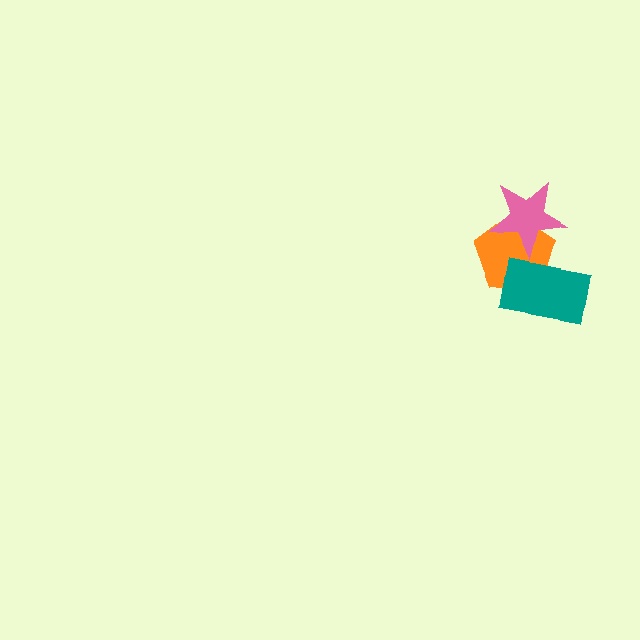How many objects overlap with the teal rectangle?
1 object overlaps with the teal rectangle.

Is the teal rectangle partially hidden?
No, no other shape covers it.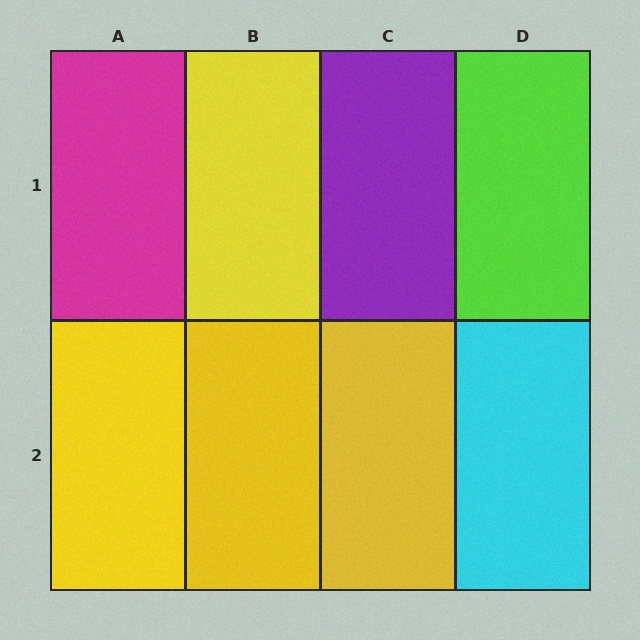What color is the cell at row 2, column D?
Cyan.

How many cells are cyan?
1 cell is cyan.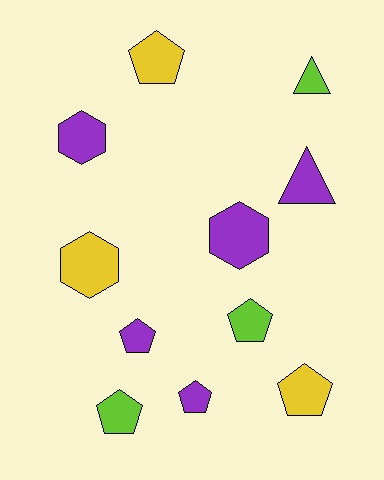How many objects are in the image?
There are 11 objects.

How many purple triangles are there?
There is 1 purple triangle.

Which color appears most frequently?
Purple, with 5 objects.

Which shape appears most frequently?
Pentagon, with 6 objects.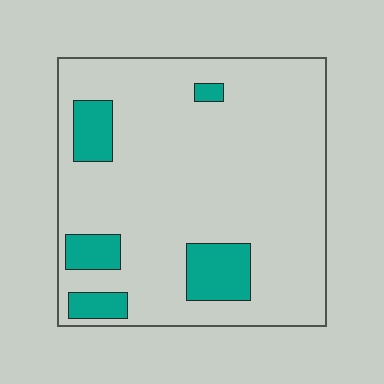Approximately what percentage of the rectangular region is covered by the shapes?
Approximately 15%.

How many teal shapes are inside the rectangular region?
5.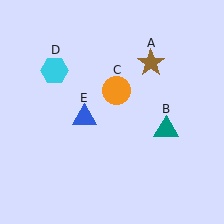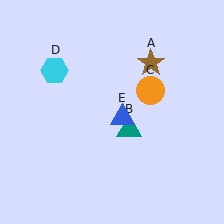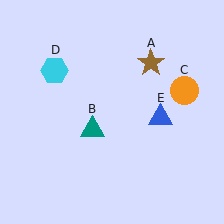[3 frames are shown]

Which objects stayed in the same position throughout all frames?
Brown star (object A) and cyan hexagon (object D) remained stationary.